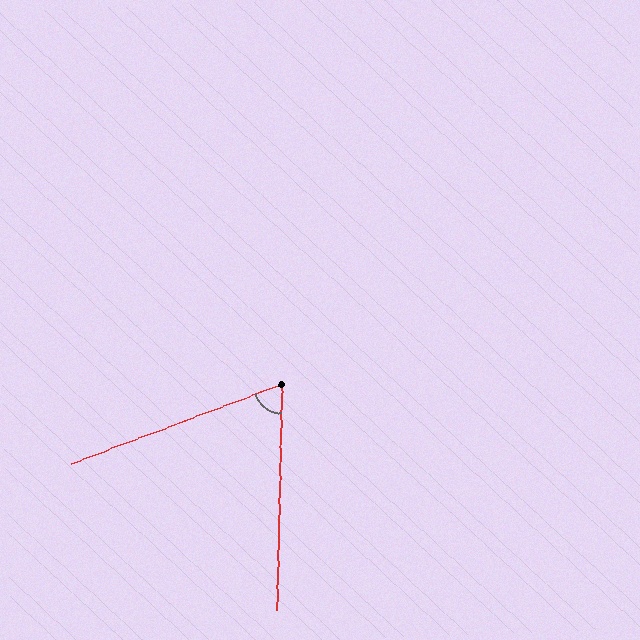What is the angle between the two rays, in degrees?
Approximately 68 degrees.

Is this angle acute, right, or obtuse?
It is acute.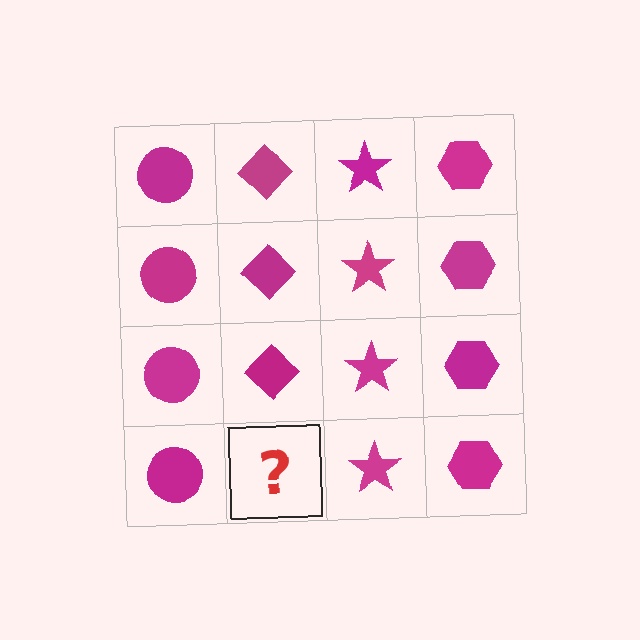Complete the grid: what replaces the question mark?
The question mark should be replaced with a magenta diamond.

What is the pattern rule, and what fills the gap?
The rule is that each column has a consistent shape. The gap should be filled with a magenta diamond.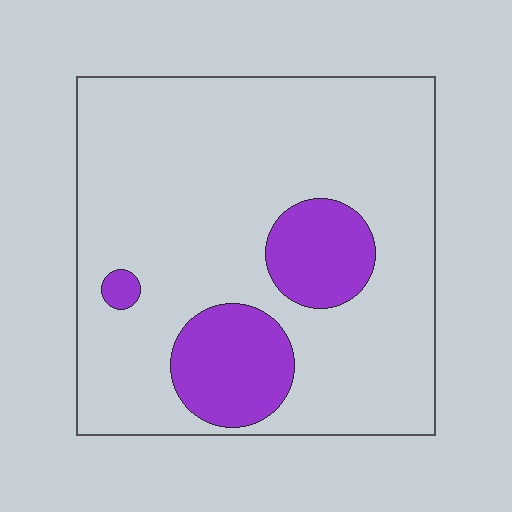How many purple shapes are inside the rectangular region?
3.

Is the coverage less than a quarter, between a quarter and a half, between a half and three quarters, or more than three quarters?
Less than a quarter.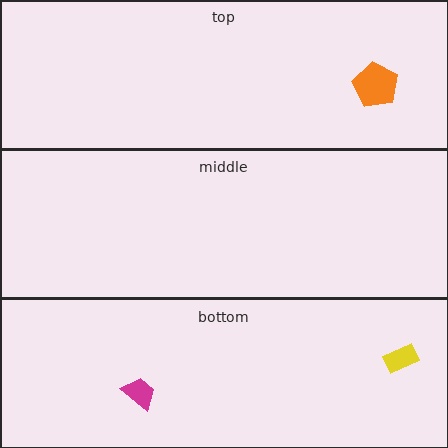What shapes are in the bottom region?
The yellow rectangle, the magenta trapezoid.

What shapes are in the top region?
The orange pentagon.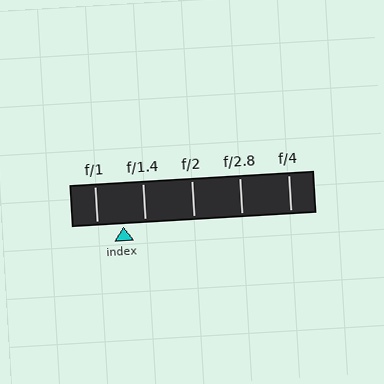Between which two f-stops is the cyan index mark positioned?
The index mark is between f/1 and f/1.4.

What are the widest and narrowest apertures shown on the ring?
The widest aperture shown is f/1 and the narrowest is f/4.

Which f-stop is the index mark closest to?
The index mark is closest to f/1.4.